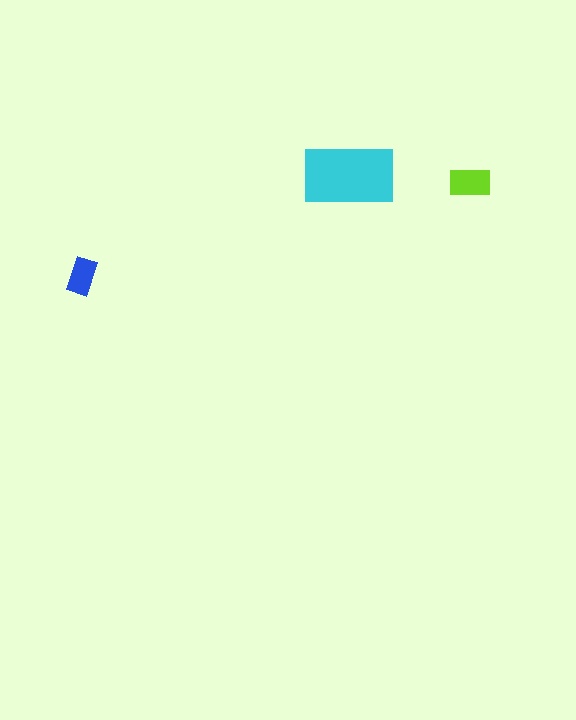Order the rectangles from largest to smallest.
the cyan one, the lime one, the blue one.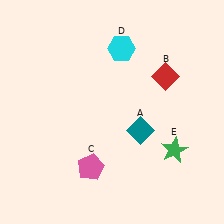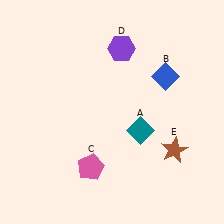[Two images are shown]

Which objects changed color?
B changed from red to blue. D changed from cyan to purple. E changed from green to brown.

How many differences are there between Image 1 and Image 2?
There are 3 differences between the two images.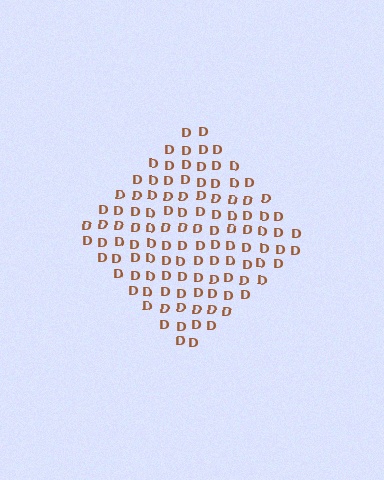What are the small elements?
The small elements are letter D's.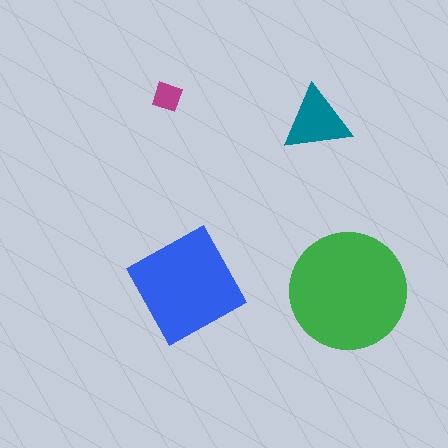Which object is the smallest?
The magenta diamond.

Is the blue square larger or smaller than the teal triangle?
Larger.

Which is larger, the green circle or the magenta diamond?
The green circle.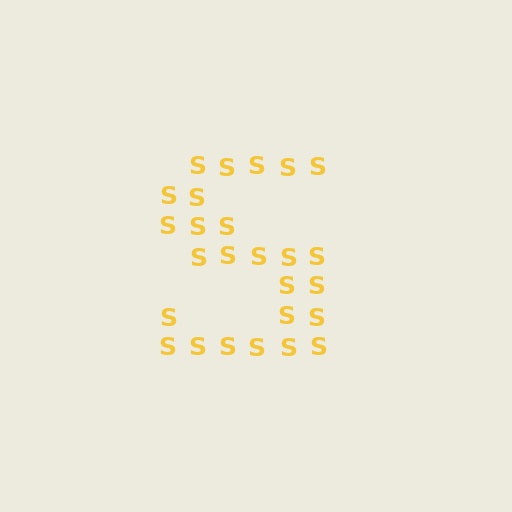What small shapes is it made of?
It is made of small letter S's.